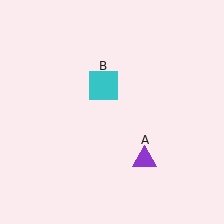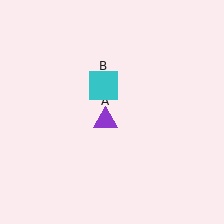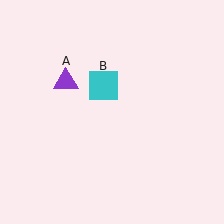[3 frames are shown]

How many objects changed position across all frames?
1 object changed position: purple triangle (object A).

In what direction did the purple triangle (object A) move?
The purple triangle (object A) moved up and to the left.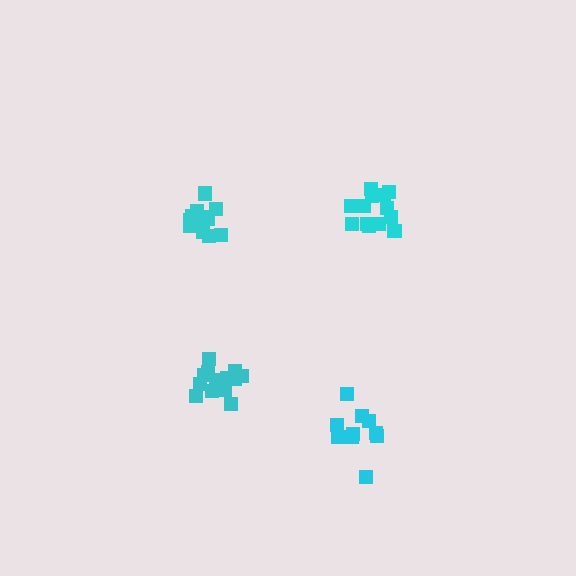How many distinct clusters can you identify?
There are 4 distinct clusters.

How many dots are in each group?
Group 1: 13 dots, Group 2: 14 dots, Group 3: 10 dots, Group 4: 14 dots (51 total).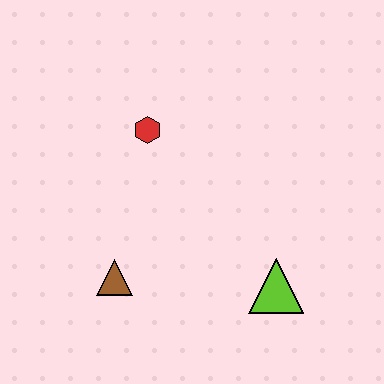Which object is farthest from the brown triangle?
The lime triangle is farthest from the brown triangle.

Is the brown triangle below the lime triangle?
No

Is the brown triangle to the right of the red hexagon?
No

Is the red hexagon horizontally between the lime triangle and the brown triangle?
Yes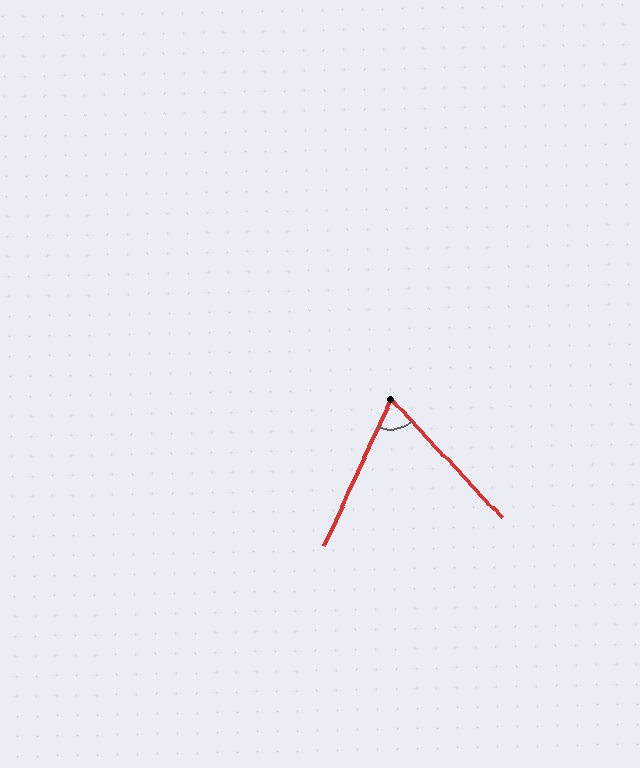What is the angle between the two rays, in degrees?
Approximately 68 degrees.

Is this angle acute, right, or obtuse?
It is acute.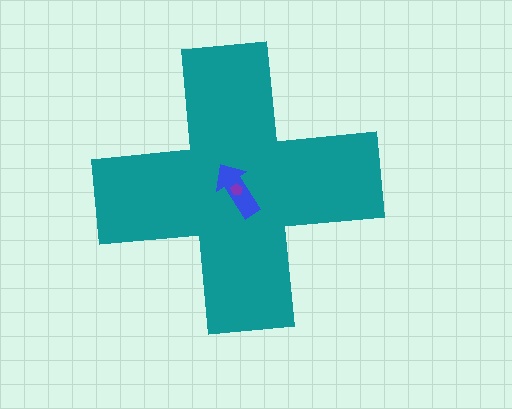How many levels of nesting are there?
3.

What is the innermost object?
The purple pentagon.